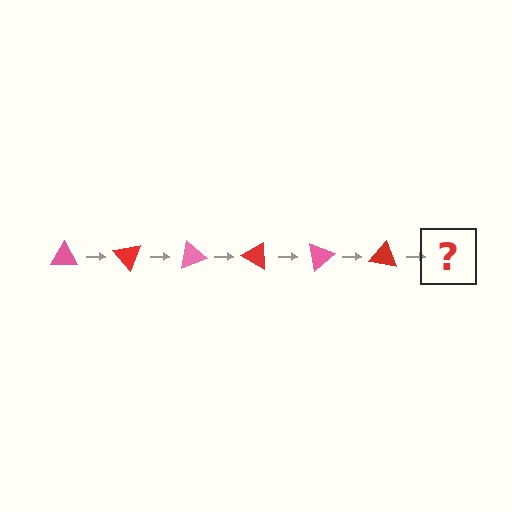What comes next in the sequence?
The next element should be a pink triangle, rotated 300 degrees from the start.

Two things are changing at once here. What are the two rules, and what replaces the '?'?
The two rules are that it rotates 50 degrees each step and the color cycles through pink and red. The '?' should be a pink triangle, rotated 300 degrees from the start.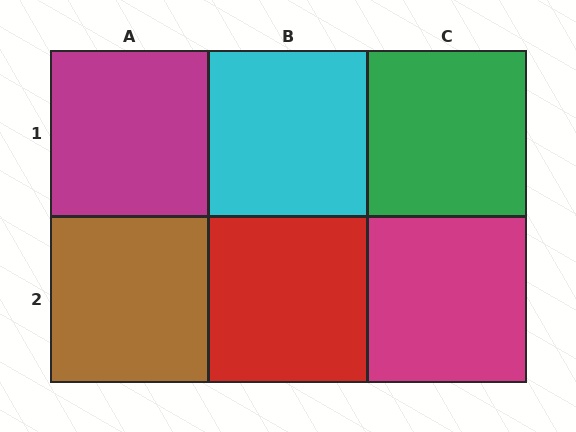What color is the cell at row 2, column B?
Red.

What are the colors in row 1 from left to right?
Magenta, cyan, green.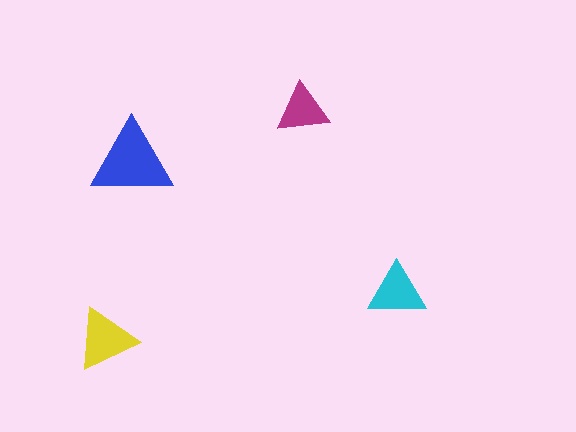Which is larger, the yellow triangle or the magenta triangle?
The yellow one.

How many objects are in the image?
There are 4 objects in the image.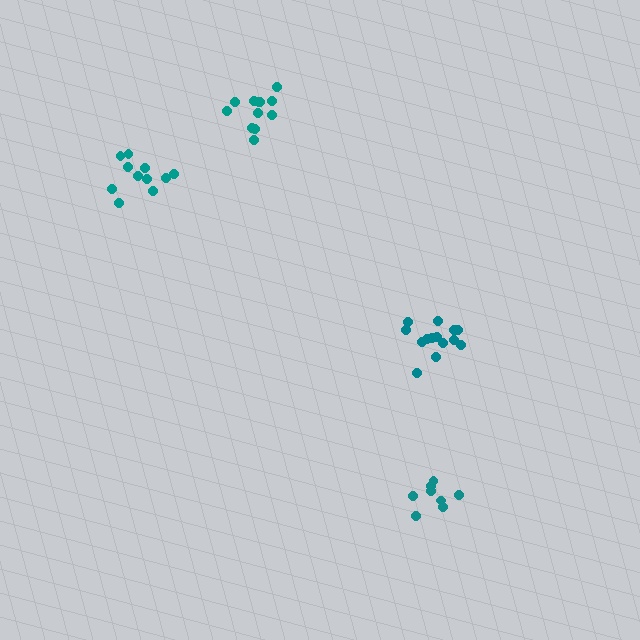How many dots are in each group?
Group 1: 11 dots, Group 2: 14 dots, Group 3: 12 dots, Group 4: 8 dots (45 total).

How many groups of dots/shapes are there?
There are 4 groups.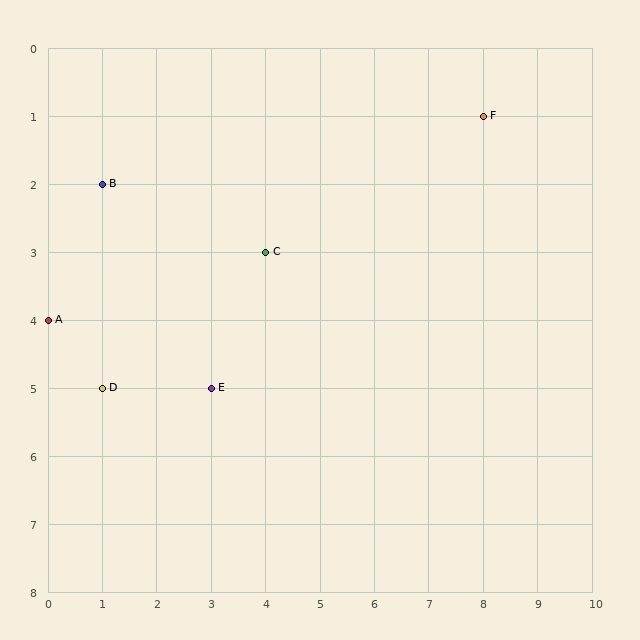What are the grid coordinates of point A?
Point A is at grid coordinates (0, 4).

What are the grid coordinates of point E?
Point E is at grid coordinates (3, 5).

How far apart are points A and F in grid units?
Points A and F are 8 columns and 3 rows apart (about 8.5 grid units diagonally).